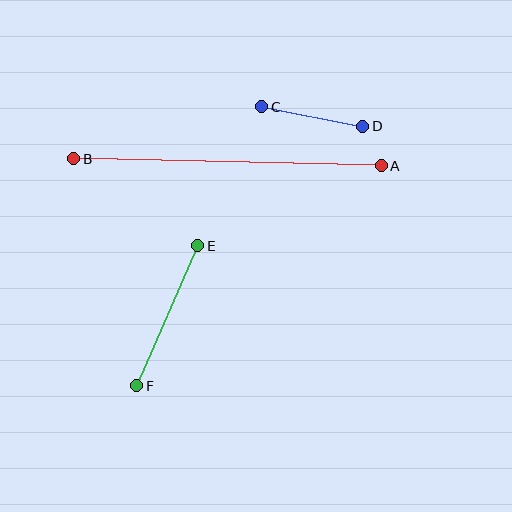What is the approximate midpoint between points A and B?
The midpoint is at approximately (227, 162) pixels.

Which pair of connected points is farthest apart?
Points A and B are farthest apart.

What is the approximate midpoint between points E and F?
The midpoint is at approximately (167, 316) pixels.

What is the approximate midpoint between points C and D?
The midpoint is at approximately (312, 117) pixels.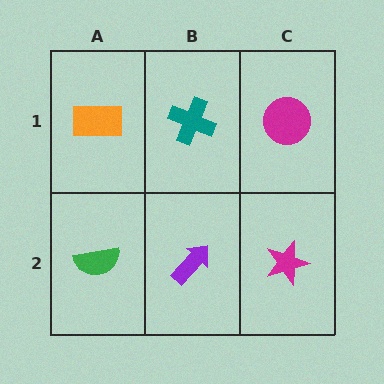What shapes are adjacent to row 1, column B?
A purple arrow (row 2, column B), an orange rectangle (row 1, column A), a magenta circle (row 1, column C).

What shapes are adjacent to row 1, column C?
A magenta star (row 2, column C), a teal cross (row 1, column B).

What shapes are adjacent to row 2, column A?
An orange rectangle (row 1, column A), a purple arrow (row 2, column B).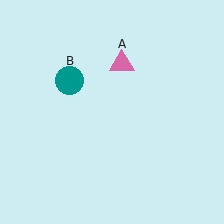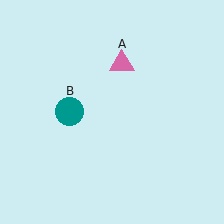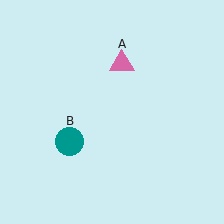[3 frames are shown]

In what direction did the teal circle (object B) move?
The teal circle (object B) moved down.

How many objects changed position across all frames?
1 object changed position: teal circle (object B).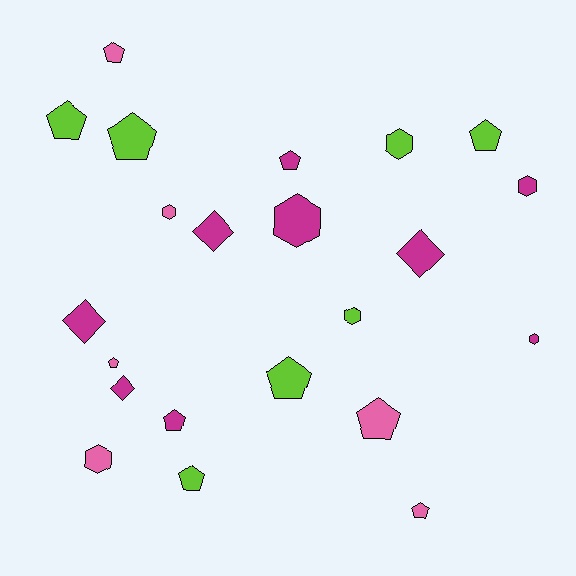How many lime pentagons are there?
There are 5 lime pentagons.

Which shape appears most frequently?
Pentagon, with 11 objects.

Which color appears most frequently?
Magenta, with 9 objects.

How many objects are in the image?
There are 22 objects.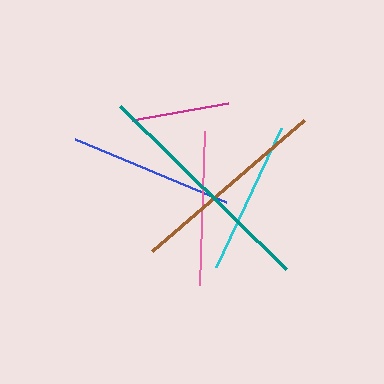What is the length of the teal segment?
The teal segment is approximately 233 pixels long.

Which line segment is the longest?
The teal line is the longest at approximately 233 pixels.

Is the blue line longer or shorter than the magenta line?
The blue line is longer than the magenta line.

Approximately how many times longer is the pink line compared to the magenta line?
The pink line is approximately 1.6 times the length of the magenta line.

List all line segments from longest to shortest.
From longest to shortest: teal, brown, blue, pink, cyan, magenta.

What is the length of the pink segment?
The pink segment is approximately 153 pixels long.